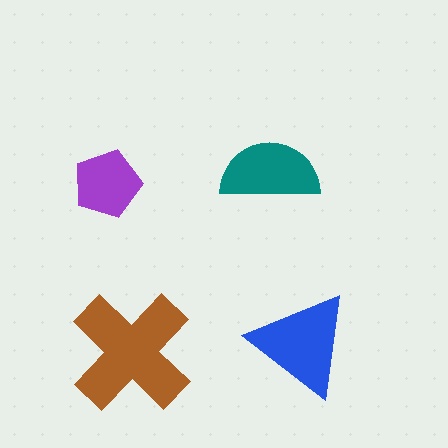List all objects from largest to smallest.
The brown cross, the blue triangle, the teal semicircle, the purple pentagon.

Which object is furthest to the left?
The purple pentagon is leftmost.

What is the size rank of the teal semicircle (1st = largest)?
3rd.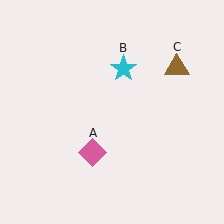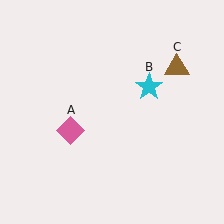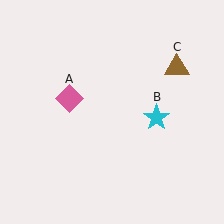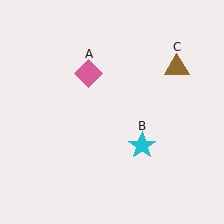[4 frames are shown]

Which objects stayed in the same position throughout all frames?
Brown triangle (object C) remained stationary.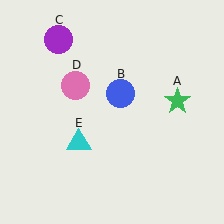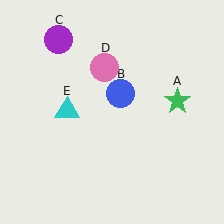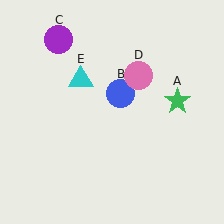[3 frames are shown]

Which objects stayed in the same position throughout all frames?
Green star (object A) and blue circle (object B) and purple circle (object C) remained stationary.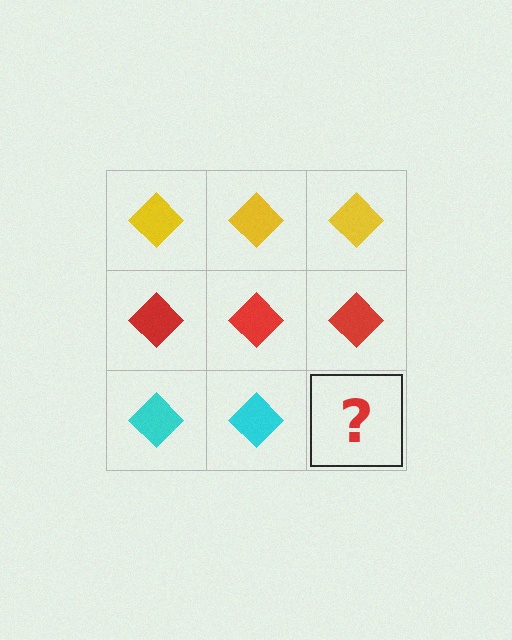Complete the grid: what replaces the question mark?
The question mark should be replaced with a cyan diamond.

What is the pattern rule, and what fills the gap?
The rule is that each row has a consistent color. The gap should be filled with a cyan diamond.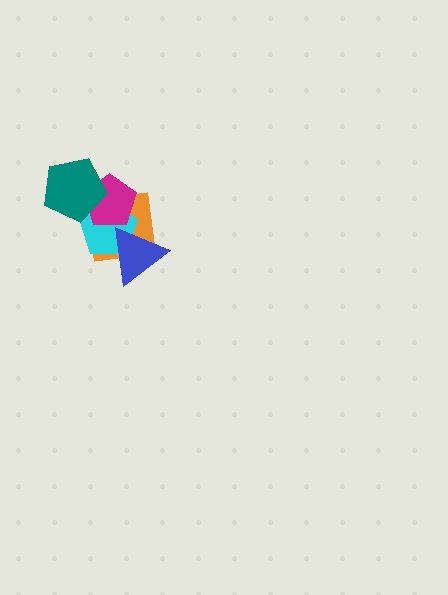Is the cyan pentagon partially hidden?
Yes, it is partially covered by another shape.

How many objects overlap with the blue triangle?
2 objects overlap with the blue triangle.